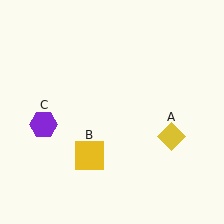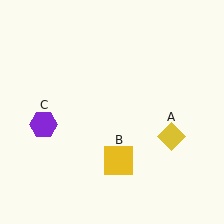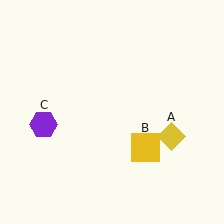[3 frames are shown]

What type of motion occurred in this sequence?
The yellow square (object B) rotated counterclockwise around the center of the scene.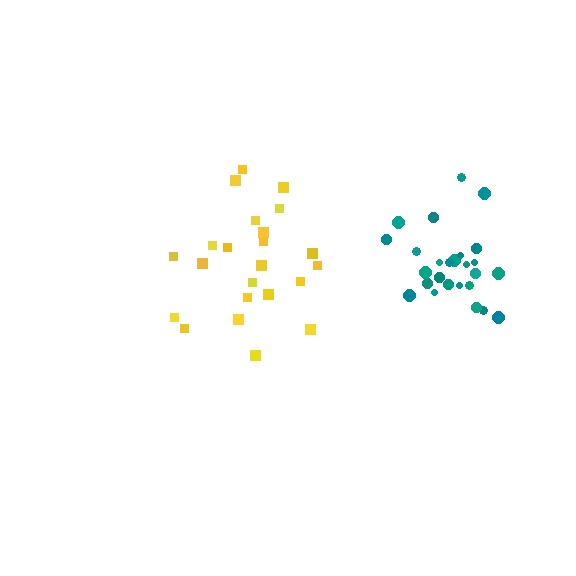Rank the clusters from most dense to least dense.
teal, yellow.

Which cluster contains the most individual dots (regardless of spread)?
Teal (27).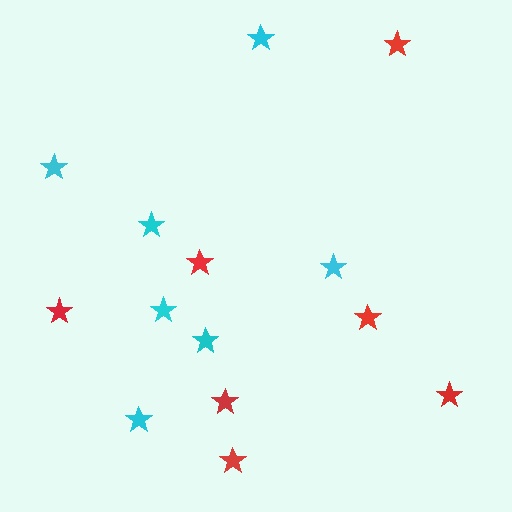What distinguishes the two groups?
There are 2 groups: one group of cyan stars (7) and one group of red stars (7).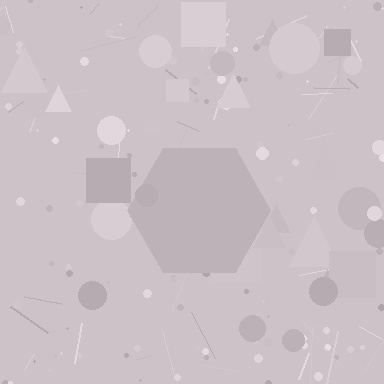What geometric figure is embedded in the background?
A hexagon is embedded in the background.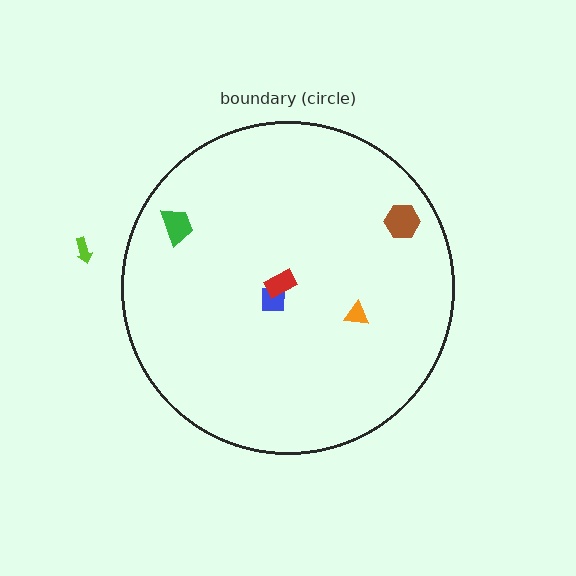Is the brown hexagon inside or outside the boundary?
Inside.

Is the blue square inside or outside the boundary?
Inside.